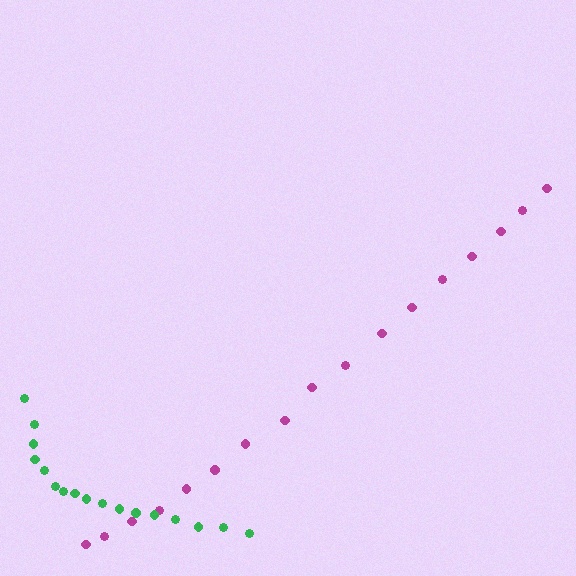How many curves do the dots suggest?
There are 2 distinct paths.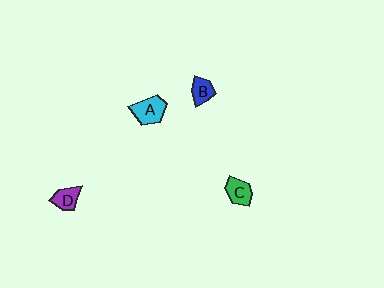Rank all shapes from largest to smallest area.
From largest to smallest: A (cyan), C (green), D (purple), B (blue).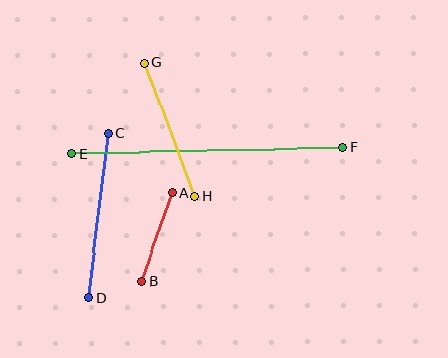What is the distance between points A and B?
The distance is approximately 93 pixels.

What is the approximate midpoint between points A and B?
The midpoint is at approximately (157, 237) pixels.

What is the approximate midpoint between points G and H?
The midpoint is at approximately (170, 129) pixels.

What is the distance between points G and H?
The distance is approximately 143 pixels.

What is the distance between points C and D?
The distance is approximately 166 pixels.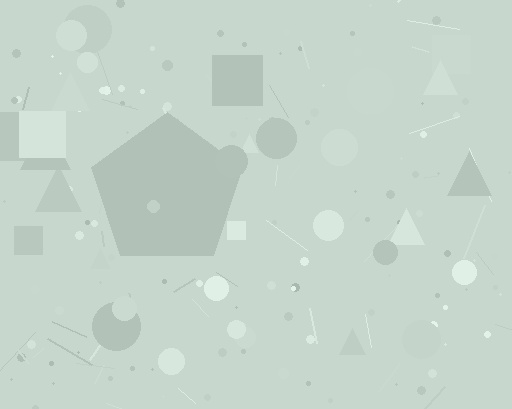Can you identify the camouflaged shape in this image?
The camouflaged shape is a pentagon.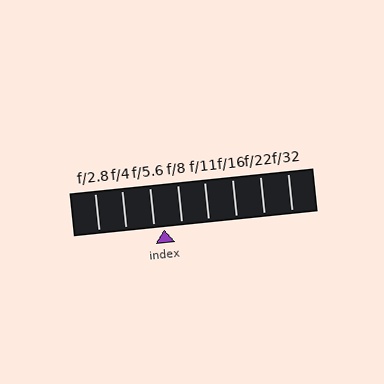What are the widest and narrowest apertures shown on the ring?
The widest aperture shown is f/2.8 and the narrowest is f/32.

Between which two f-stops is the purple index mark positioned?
The index mark is between f/5.6 and f/8.